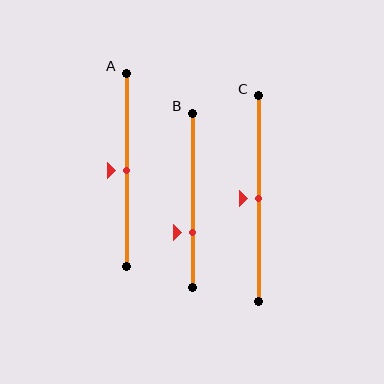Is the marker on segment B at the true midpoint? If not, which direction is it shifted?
No, the marker on segment B is shifted downward by about 19% of the segment length.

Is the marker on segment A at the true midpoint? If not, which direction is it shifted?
Yes, the marker on segment A is at the true midpoint.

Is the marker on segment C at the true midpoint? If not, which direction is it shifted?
Yes, the marker on segment C is at the true midpoint.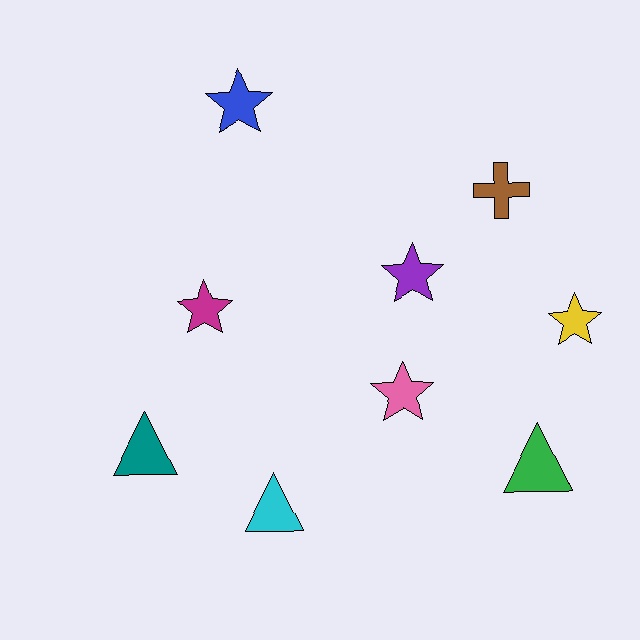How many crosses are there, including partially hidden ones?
There is 1 cross.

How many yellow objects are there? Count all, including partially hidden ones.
There is 1 yellow object.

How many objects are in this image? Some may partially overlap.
There are 9 objects.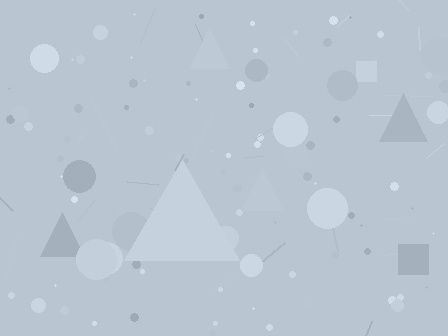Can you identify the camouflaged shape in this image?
The camouflaged shape is a triangle.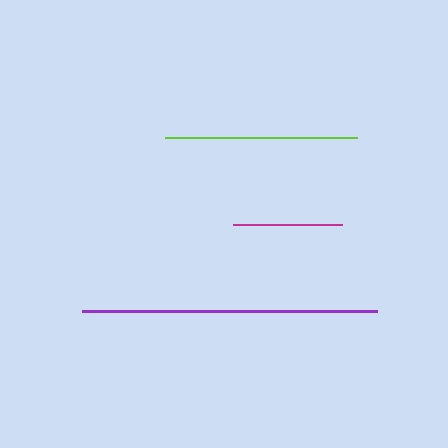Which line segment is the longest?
The purple line is the longest at approximately 295 pixels.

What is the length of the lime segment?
The lime segment is approximately 192 pixels long.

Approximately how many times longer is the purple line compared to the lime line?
The purple line is approximately 1.5 times the length of the lime line.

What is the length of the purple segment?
The purple segment is approximately 295 pixels long.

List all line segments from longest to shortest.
From longest to shortest: purple, lime, magenta.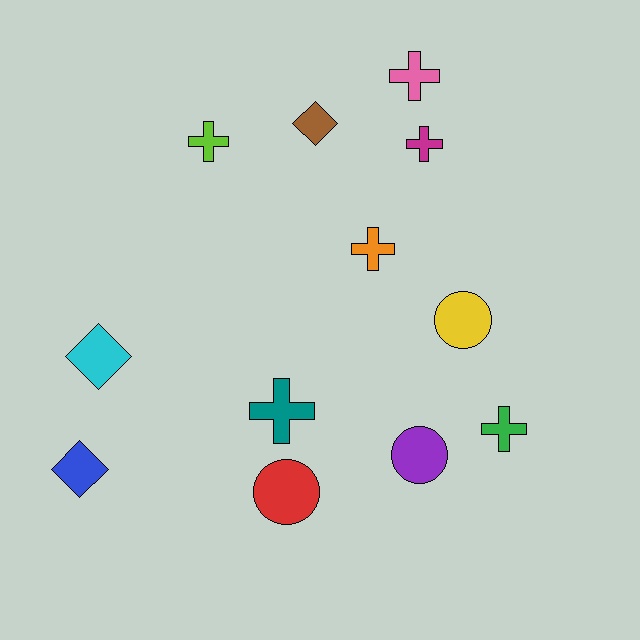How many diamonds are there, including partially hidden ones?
There are 3 diamonds.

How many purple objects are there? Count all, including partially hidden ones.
There is 1 purple object.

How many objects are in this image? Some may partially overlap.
There are 12 objects.